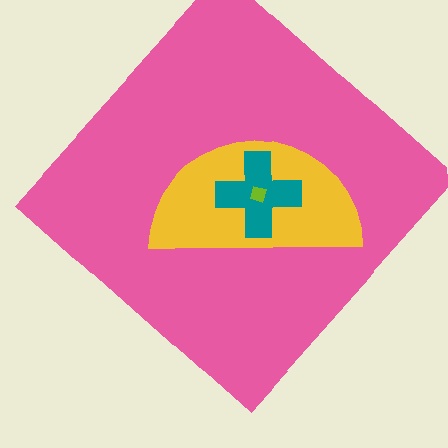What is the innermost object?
The lime diamond.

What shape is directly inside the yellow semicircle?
The teal cross.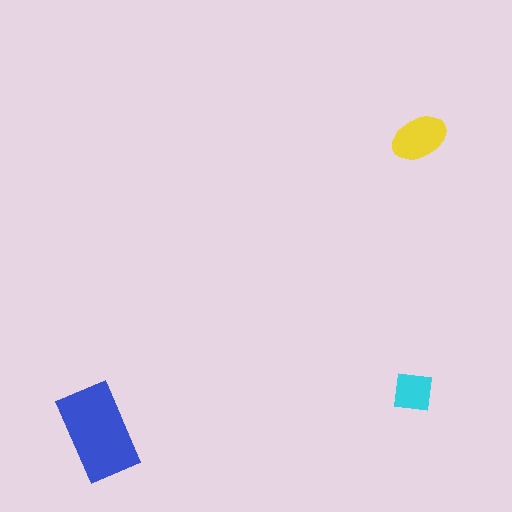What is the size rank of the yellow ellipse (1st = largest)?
2nd.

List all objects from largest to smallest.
The blue rectangle, the yellow ellipse, the cyan square.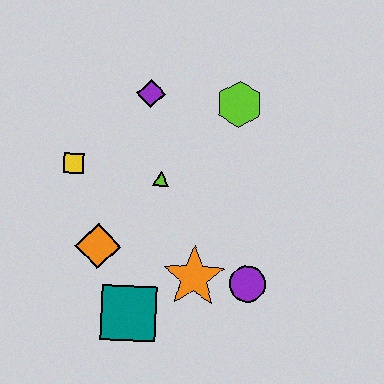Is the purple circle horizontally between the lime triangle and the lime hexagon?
No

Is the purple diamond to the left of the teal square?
No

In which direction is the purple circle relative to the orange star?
The purple circle is to the right of the orange star.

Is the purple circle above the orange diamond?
No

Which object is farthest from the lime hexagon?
The teal square is farthest from the lime hexagon.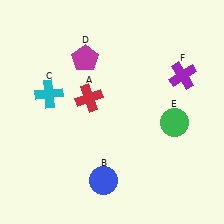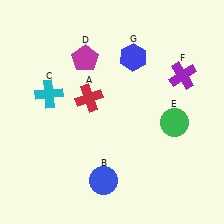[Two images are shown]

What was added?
A blue hexagon (G) was added in Image 2.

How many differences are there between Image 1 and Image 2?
There is 1 difference between the two images.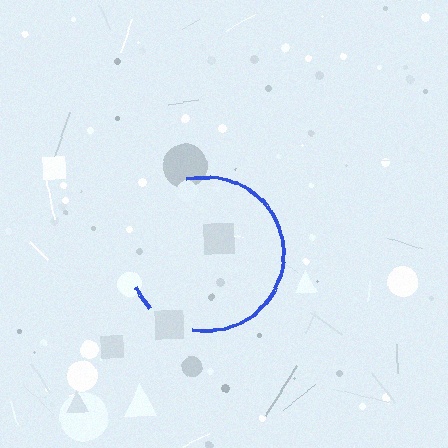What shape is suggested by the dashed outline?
The dashed outline suggests a circle.